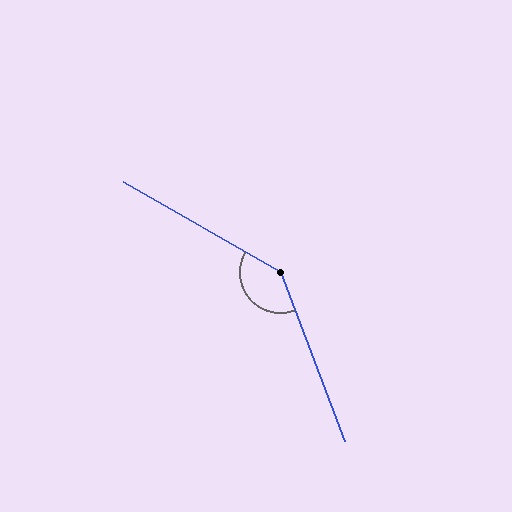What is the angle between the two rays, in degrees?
Approximately 141 degrees.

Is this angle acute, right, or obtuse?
It is obtuse.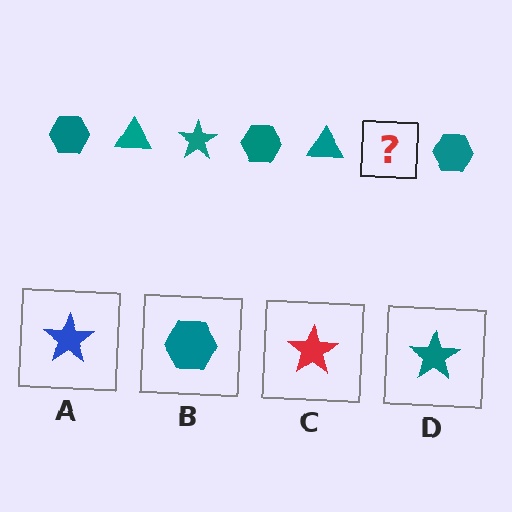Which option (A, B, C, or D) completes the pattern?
D.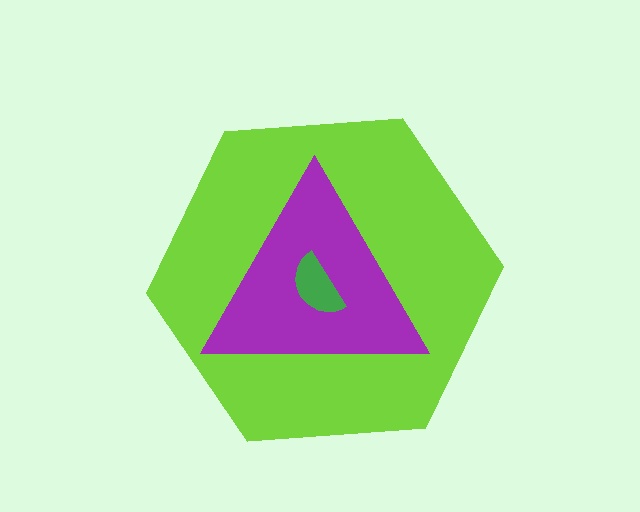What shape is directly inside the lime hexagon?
The purple triangle.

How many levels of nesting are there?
3.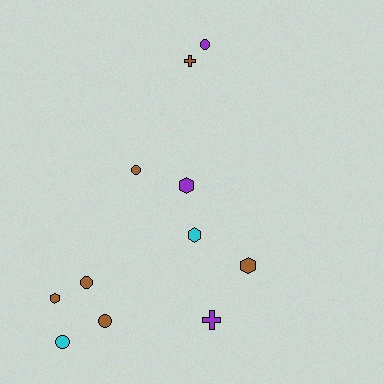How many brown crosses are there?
There is 1 brown cross.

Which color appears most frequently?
Brown, with 6 objects.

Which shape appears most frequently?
Circle, with 5 objects.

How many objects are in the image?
There are 11 objects.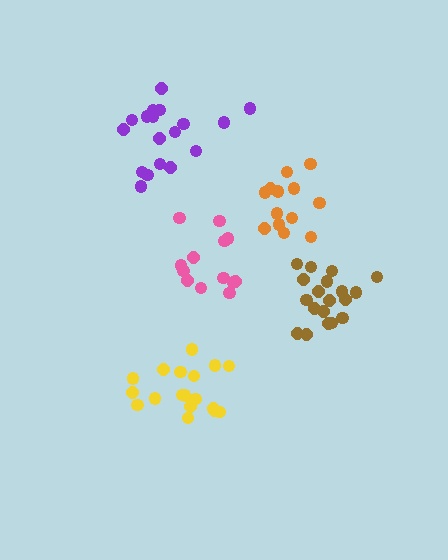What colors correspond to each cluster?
The clusters are colored: pink, yellow, brown, orange, purple.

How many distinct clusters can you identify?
There are 5 distinct clusters.